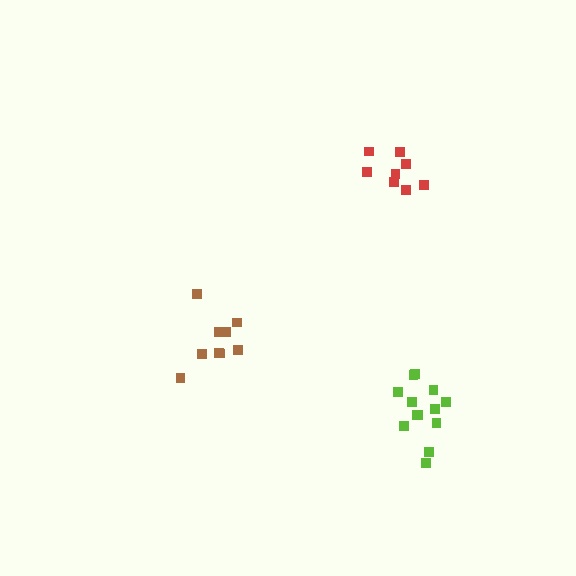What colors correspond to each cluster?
The clusters are colored: brown, lime, red.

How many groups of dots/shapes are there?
There are 3 groups.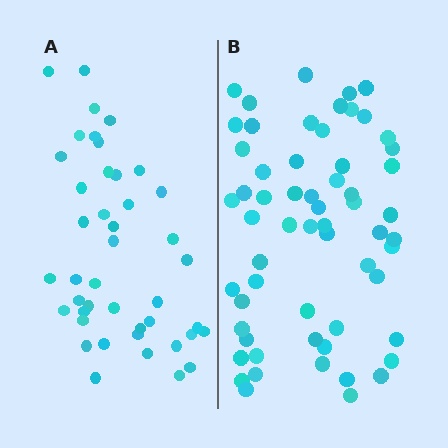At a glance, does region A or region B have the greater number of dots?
Region B (the right region) has more dots.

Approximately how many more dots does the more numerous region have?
Region B has approximately 15 more dots than region A.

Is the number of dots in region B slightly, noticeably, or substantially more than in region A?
Region B has noticeably more, but not dramatically so. The ratio is roughly 1.4 to 1.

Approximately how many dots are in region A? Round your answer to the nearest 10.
About 40 dots. (The exact count is 43, which rounds to 40.)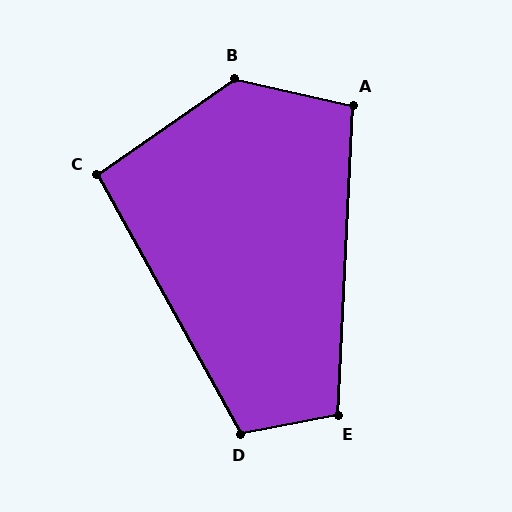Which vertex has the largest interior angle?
B, at approximately 132 degrees.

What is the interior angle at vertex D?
Approximately 108 degrees (obtuse).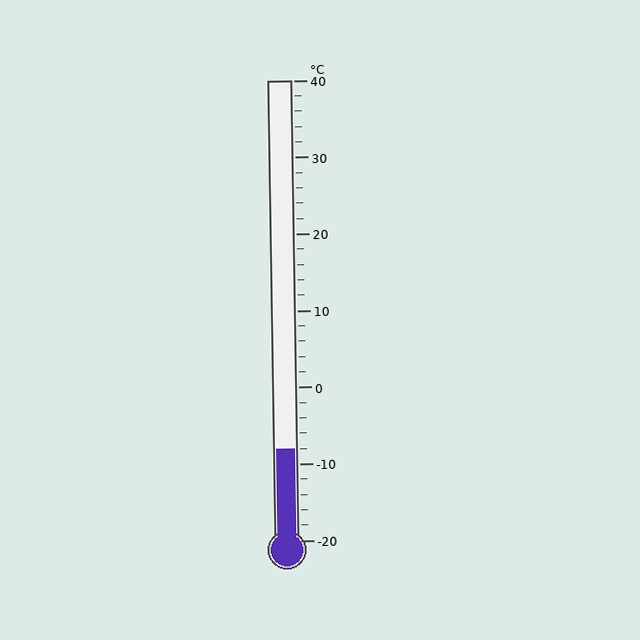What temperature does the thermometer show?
The thermometer shows approximately -8°C.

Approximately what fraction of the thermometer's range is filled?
The thermometer is filled to approximately 20% of its range.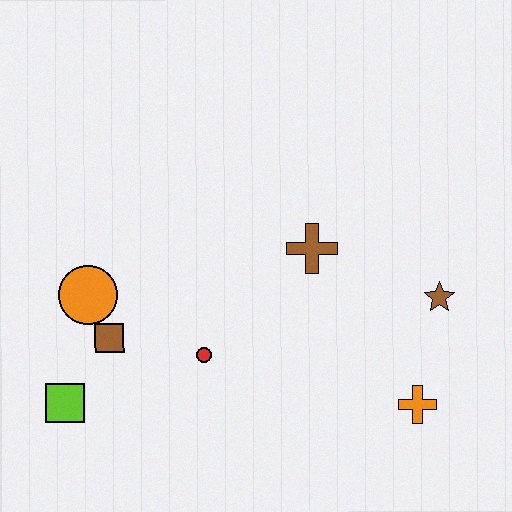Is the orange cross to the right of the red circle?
Yes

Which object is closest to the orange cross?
The brown star is closest to the orange cross.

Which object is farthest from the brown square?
The brown star is farthest from the brown square.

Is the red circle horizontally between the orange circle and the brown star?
Yes